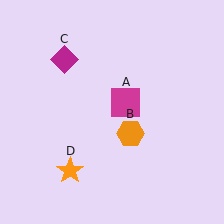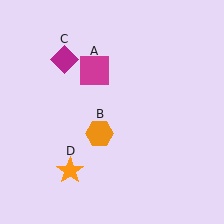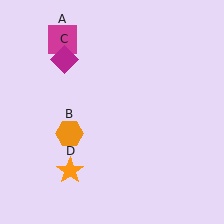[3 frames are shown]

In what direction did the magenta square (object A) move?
The magenta square (object A) moved up and to the left.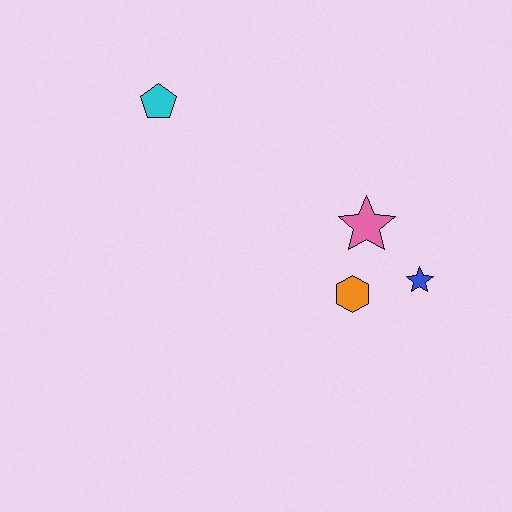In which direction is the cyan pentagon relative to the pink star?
The cyan pentagon is to the left of the pink star.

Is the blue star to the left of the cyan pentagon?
No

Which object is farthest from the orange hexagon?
The cyan pentagon is farthest from the orange hexagon.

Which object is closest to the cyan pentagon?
The pink star is closest to the cyan pentagon.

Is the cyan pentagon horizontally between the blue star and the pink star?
No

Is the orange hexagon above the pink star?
No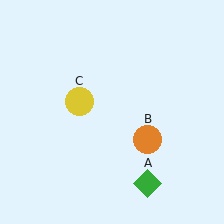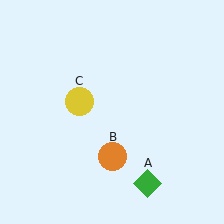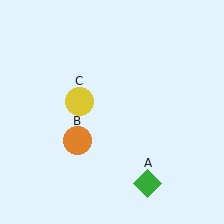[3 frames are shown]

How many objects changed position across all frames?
1 object changed position: orange circle (object B).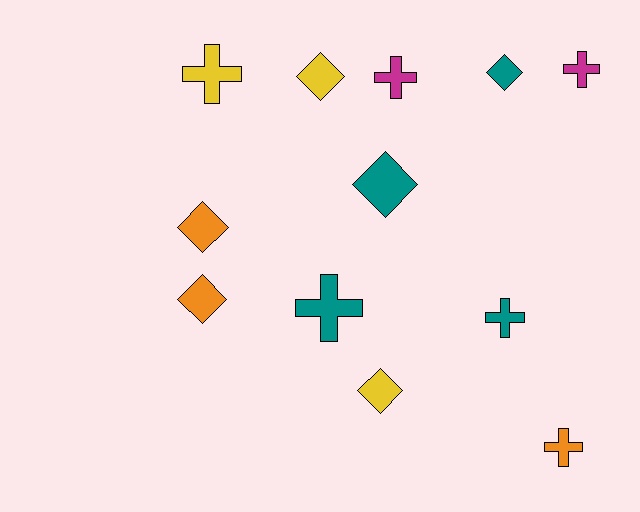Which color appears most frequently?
Teal, with 4 objects.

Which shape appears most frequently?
Diamond, with 6 objects.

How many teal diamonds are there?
There are 2 teal diamonds.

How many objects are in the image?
There are 12 objects.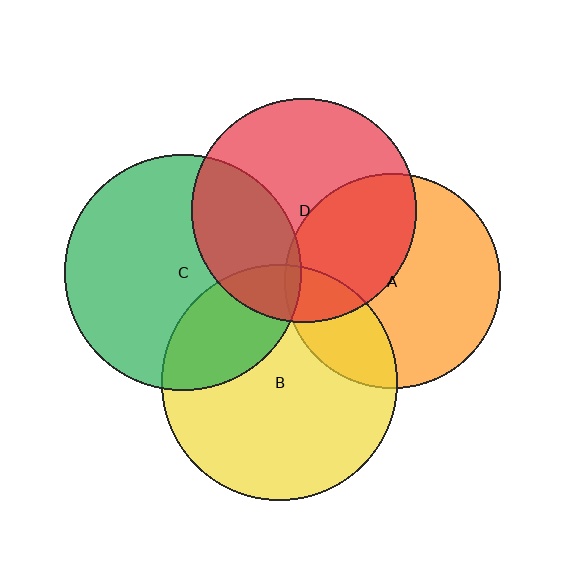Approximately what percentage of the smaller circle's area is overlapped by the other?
Approximately 5%.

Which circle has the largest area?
Circle C (green).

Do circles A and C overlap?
Yes.